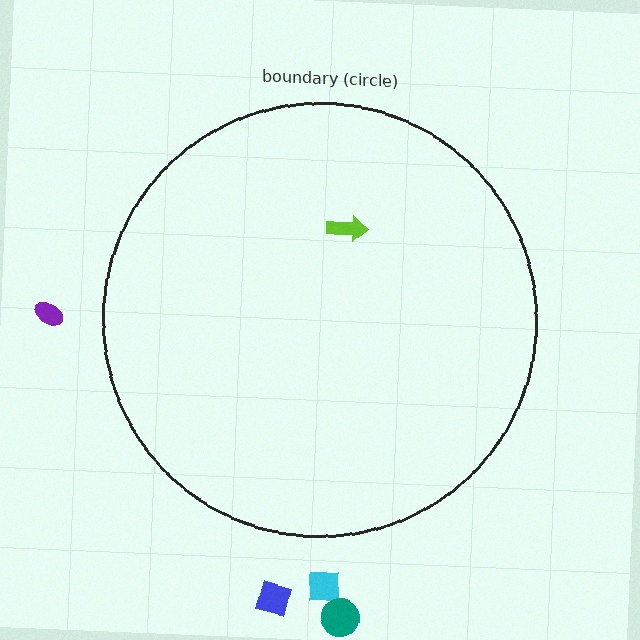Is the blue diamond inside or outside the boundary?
Outside.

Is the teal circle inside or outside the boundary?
Outside.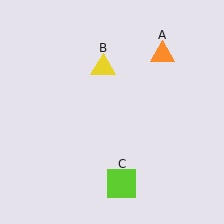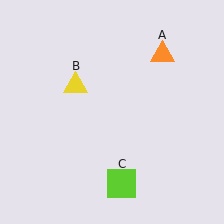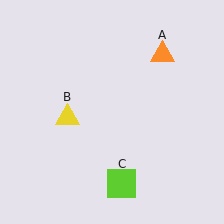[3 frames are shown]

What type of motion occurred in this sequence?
The yellow triangle (object B) rotated counterclockwise around the center of the scene.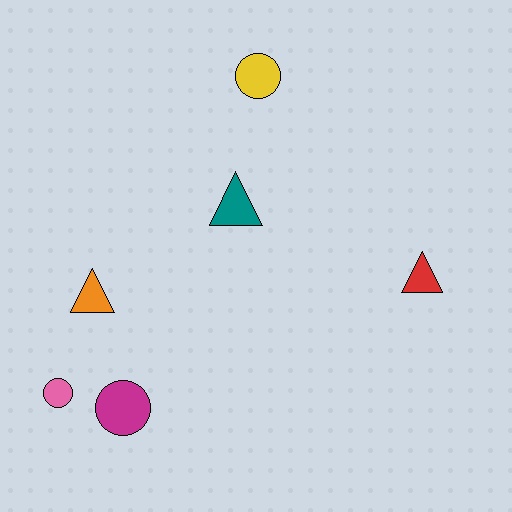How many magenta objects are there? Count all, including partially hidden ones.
There is 1 magenta object.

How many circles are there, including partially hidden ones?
There are 3 circles.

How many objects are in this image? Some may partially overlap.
There are 6 objects.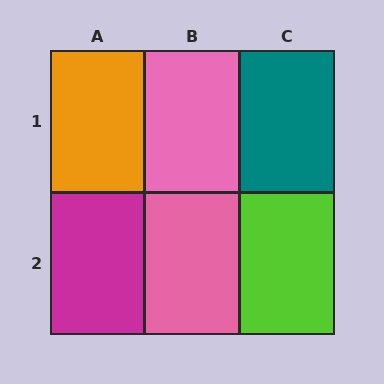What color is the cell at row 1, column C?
Teal.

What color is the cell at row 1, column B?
Pink.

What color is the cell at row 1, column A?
Orange.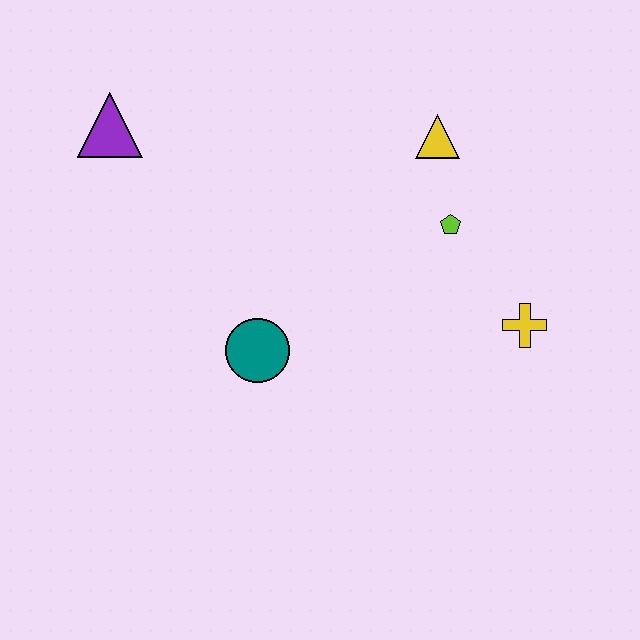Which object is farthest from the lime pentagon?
The purple triangle is farthest from the lime pentagon.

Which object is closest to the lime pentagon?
The yellow triangle is closest to the lime pentagon.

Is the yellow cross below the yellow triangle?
Yes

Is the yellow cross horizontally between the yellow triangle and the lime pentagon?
No